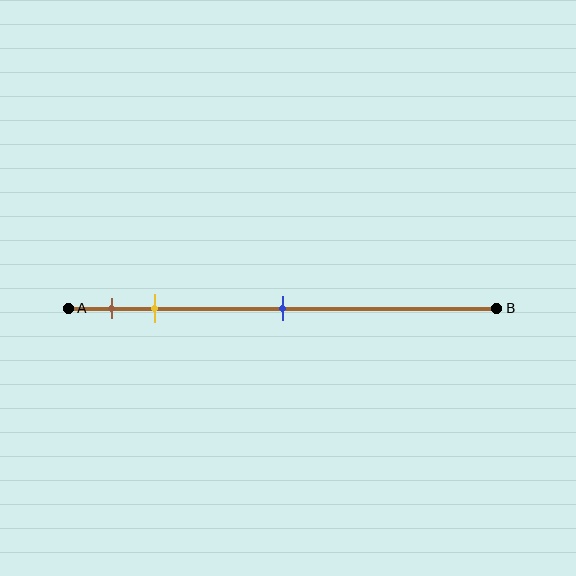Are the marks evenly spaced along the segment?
No, the marks are not evenly spaced.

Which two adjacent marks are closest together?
The brown and yellow marks are the closest adjacent pair.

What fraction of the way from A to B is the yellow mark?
The yellow mark is approximately 20% (0.2) of the way from A to B.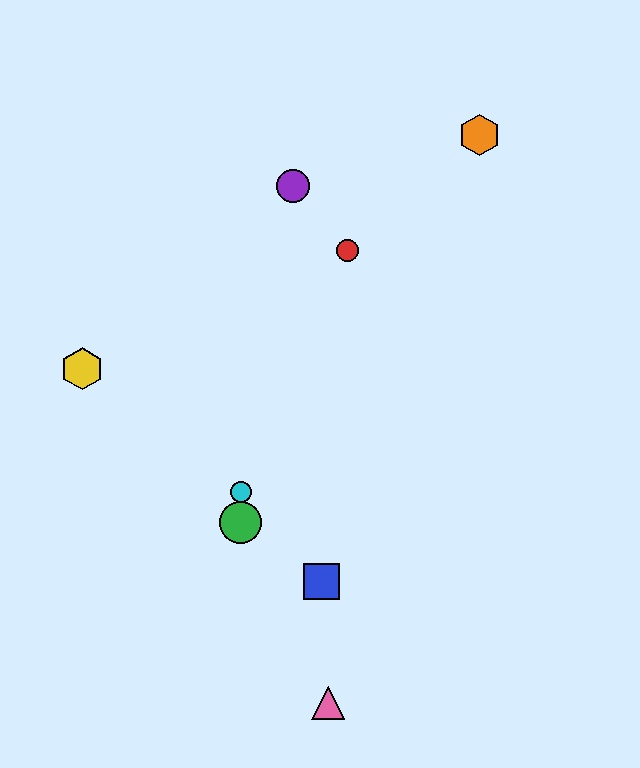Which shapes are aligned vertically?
The green circle, the cyan circle are aligned vertically.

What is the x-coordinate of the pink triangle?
The pink triangle is at x≈328.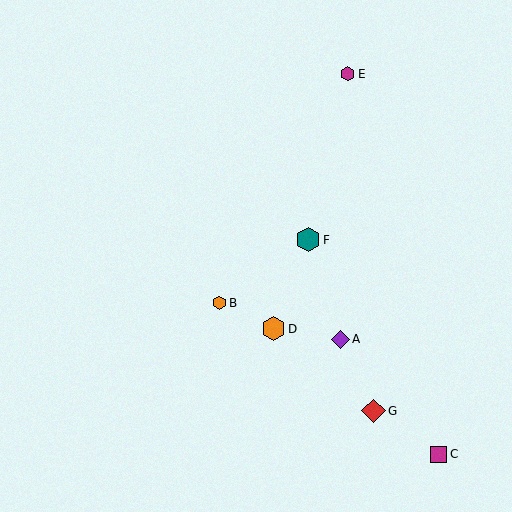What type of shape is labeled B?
Shape B is an orange hexagon.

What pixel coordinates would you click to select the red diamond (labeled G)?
Click at (374, 411) to select the red diamond G.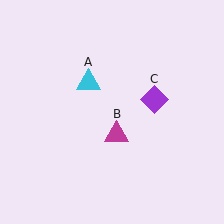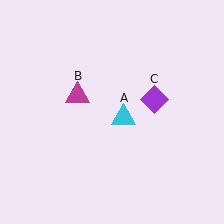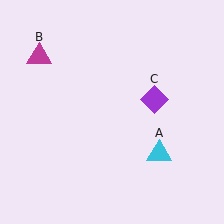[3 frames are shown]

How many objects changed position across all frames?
2 objects changed position: cyan triangle (object A), magenta triangle (object B).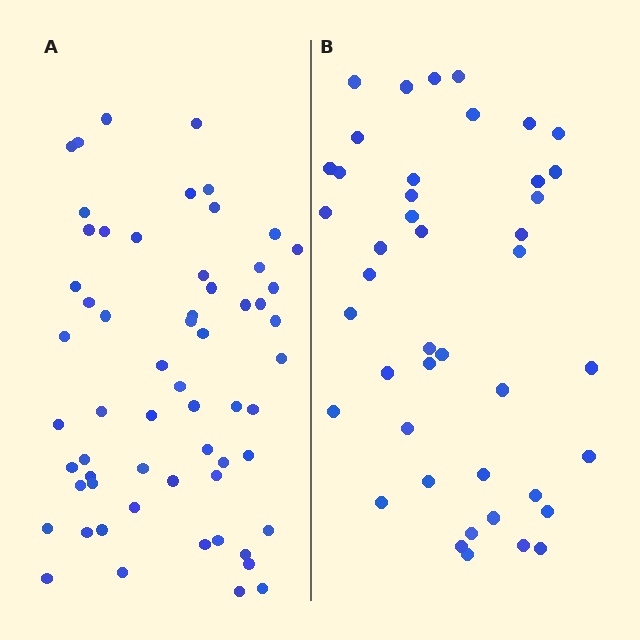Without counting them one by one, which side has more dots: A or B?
Region A (the left region) has more dots.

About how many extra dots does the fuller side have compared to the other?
Region A has approximately 15 more dots than region B.